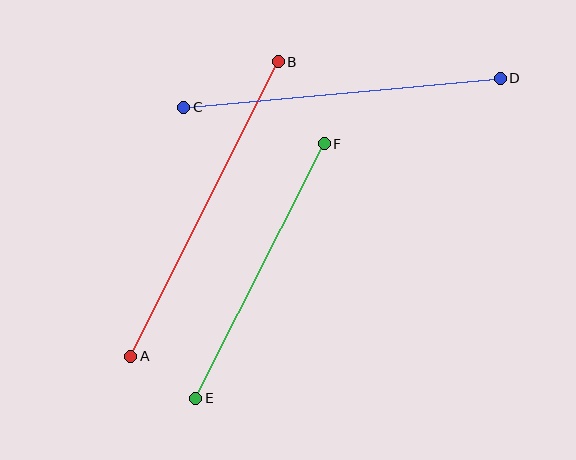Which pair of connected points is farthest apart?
Points A and B are farthest apart.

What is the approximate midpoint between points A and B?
The midpoint is at approximately (205, 209) pixels.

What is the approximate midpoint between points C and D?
The midpoint is at approximately (342, 93) pixels.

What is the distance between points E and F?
The distance is approximately 285 pixels.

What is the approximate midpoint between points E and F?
The midpoint is at approximately (260, 271) pixels.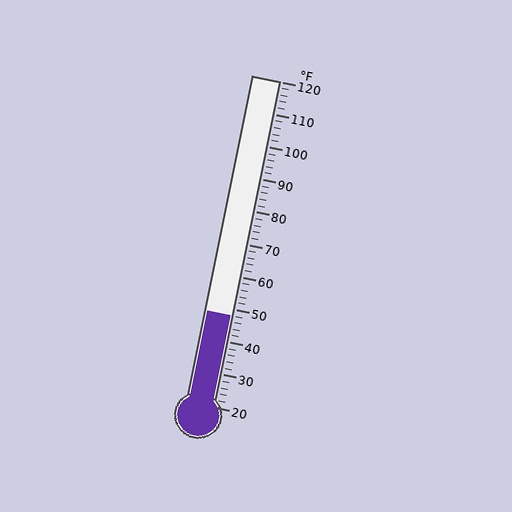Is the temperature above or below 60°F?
The temperature is below 60°F.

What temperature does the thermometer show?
The thermometer shows approximately 48°F.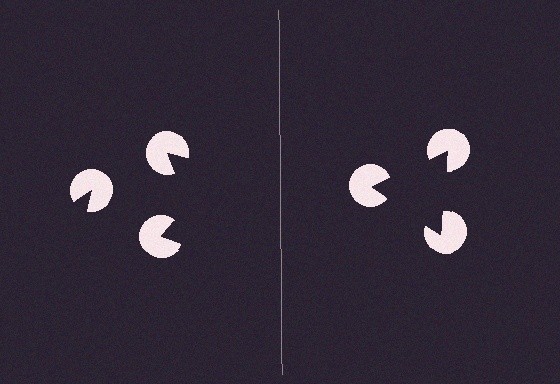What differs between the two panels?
The pac-man discs are positioned identically on both sides; only the wedge orientations differ. On the right they align to a triangle; on the left they are misaligned.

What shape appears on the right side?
An illusory triangle.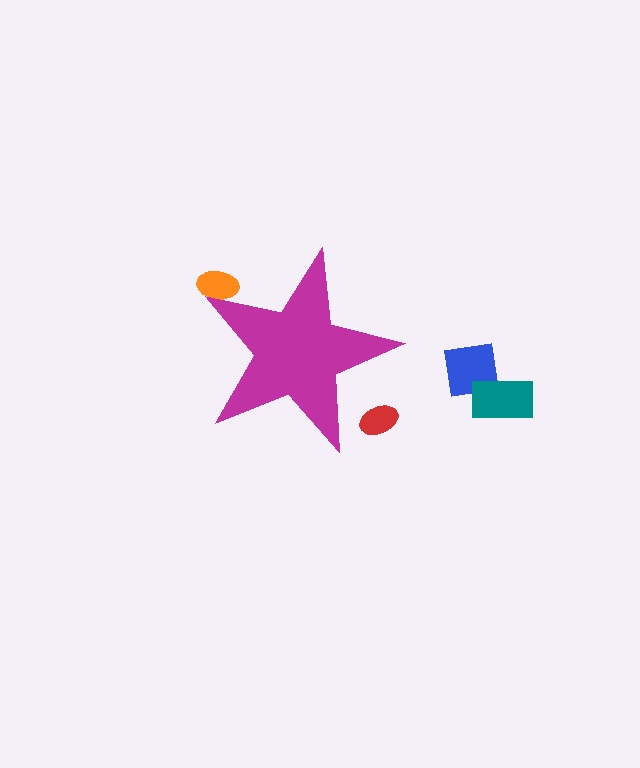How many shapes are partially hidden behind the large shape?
2 shapes are partially hidden.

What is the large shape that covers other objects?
A magenta star.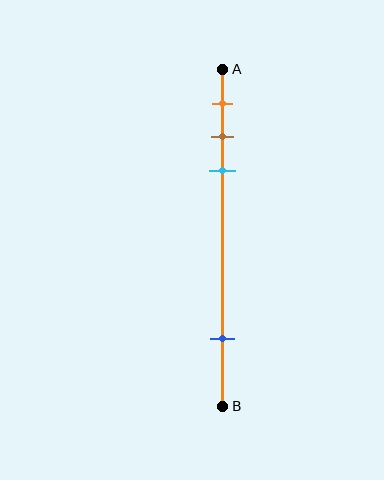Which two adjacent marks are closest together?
The brown and cyan marks are the closest adjacent pair.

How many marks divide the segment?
There are 4 marks dividing the segment.